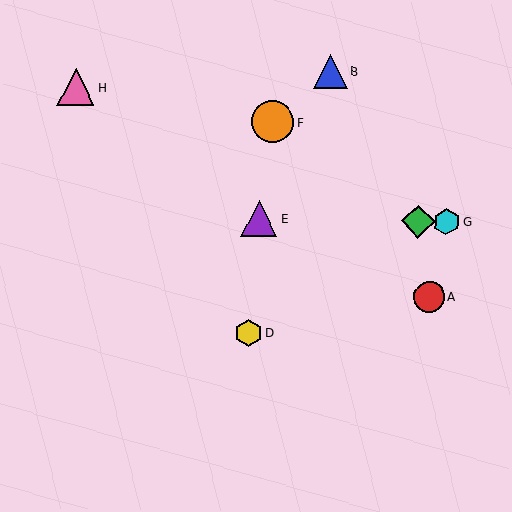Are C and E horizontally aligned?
Yes, both are at y≈221.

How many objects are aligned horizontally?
3 objects (C, E, G) are aligned horizontally.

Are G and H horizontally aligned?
No, G is at y≈222 and H is at y≈87.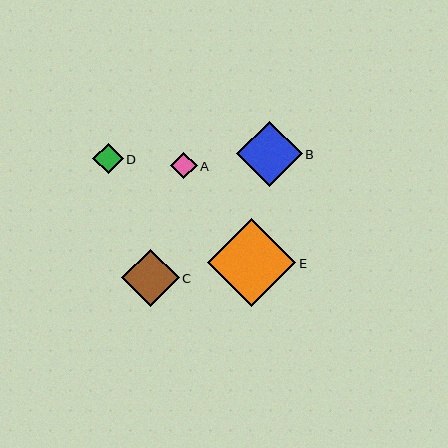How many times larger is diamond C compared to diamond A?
Diamond C is approximately 2.2 times the size of diamond A.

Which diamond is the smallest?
Diamond A is the smallest with a size of approximately 26 pixels.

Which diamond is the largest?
Diamond E is the largest with a size of approximately 88 pixels.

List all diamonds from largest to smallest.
From largest to smallest: E, B, C, D, A.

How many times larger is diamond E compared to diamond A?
Diamond E is approximately 3.3 times the size of diamond A.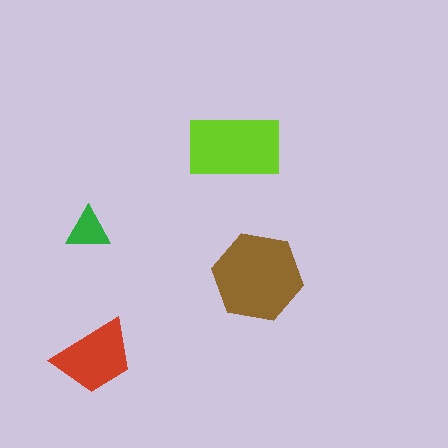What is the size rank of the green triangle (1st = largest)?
4th.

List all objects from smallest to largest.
The green triangle, the red trapezoid, the lime rectangle, the brown hexagon.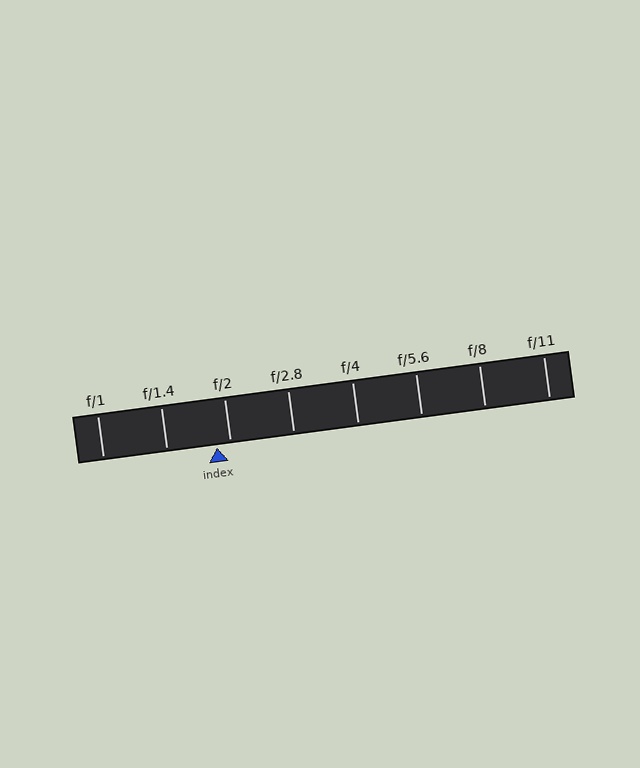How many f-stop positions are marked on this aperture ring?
There are 8 f-stop positions marked.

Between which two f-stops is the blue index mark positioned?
The index mark is between f/1.4 and f/2.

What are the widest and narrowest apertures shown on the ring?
The widest aperture shown is f/1 and the narrowest is f/11.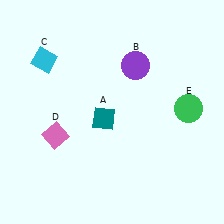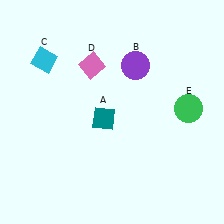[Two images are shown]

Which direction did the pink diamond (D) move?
The pink diamond (D) moved up.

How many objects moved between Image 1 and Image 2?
1 object moved between the two images.